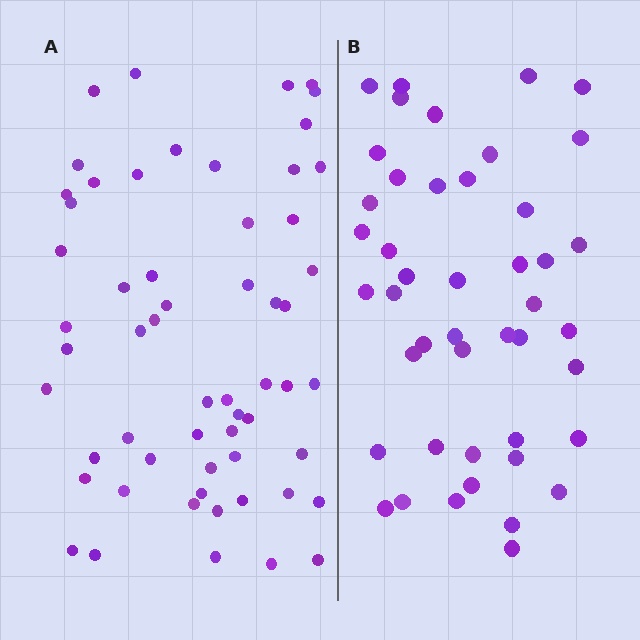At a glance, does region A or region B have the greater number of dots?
Region A (the left region) has more dots.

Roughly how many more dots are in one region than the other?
Region A has approximately 15 more dots than region B.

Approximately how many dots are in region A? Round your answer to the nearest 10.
About 60 dots. (The exact count is 58, which rounds to 60.)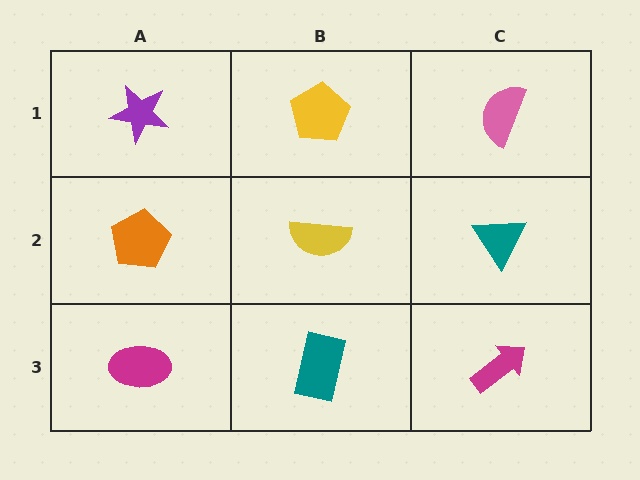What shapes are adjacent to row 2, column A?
A purple star (row 1, column A), a magenta ellipse (row 3, column A), a yellow semicircle (row 2, column B).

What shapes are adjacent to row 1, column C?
A teal triangle (row 2, column C), a yellow pentagon (row 1, column B).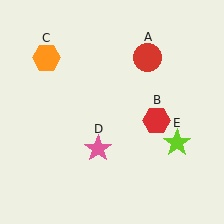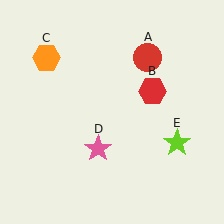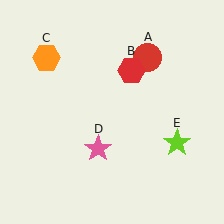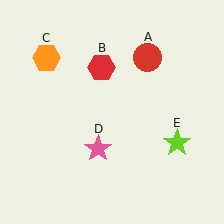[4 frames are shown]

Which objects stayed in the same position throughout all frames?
Red circle (object A) and orange hexagon (object C) and pink star (object D) and lime star (object E) remained stationary.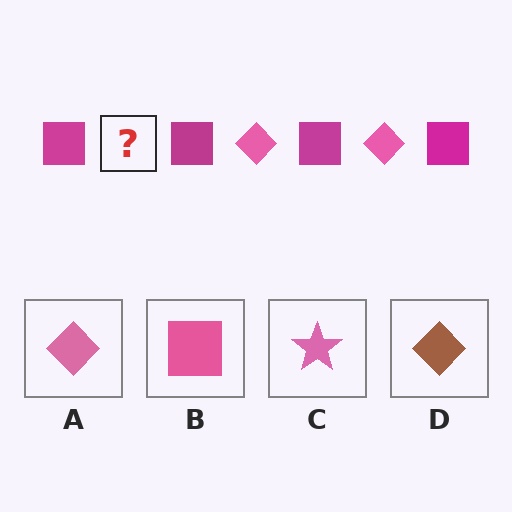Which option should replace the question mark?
Option A.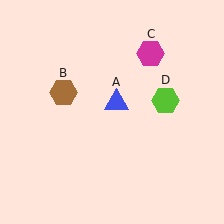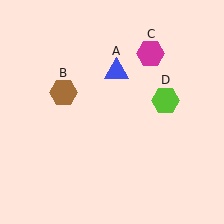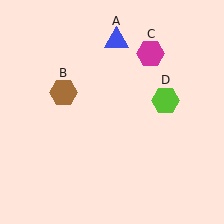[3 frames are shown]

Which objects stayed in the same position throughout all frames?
Brown hexagon (object B) and magenta hexagon (object C) and lime hexagon (object D) remained stationary.